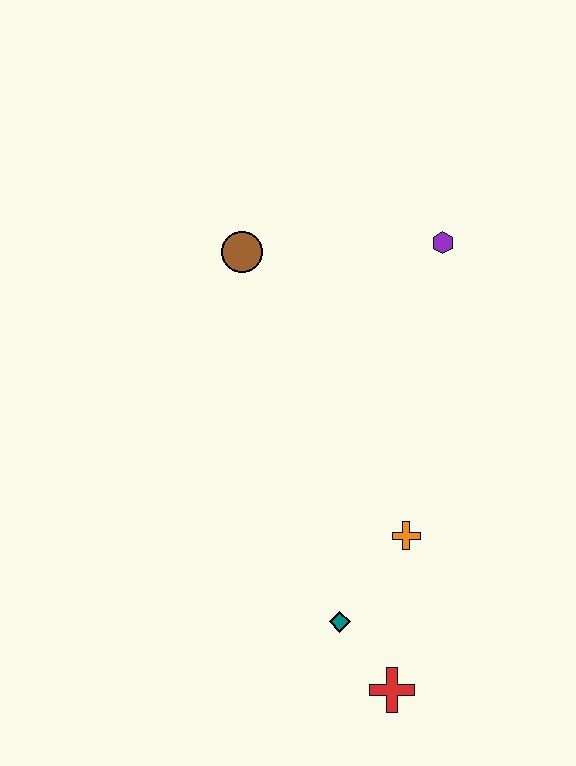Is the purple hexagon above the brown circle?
Yes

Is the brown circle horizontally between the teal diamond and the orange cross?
No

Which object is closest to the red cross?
The teal diamond is closest to the red cross.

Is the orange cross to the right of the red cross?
Yes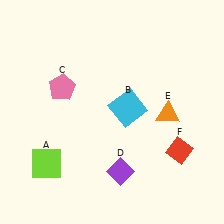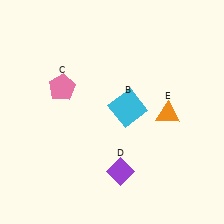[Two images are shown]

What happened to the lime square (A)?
The lime square (A) was removed in Image 2. It was in the bottom-left area of Image 1.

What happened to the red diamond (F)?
The red diamond (F) was removed in Image 2. It was in the bottom-right area of Image 1.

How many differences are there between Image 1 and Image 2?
There are 2 differences between the two images.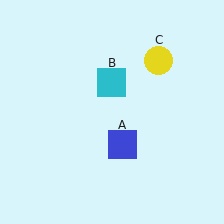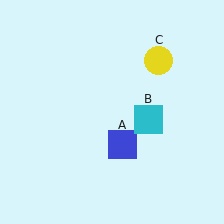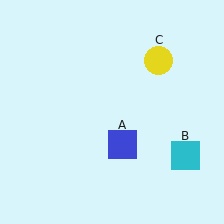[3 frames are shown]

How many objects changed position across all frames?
1 object changed position: cyan square (object B).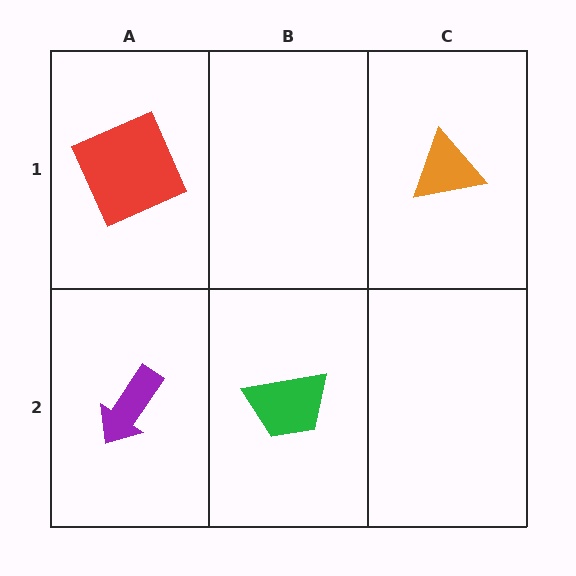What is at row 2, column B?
A green trapezoid.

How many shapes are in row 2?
2 shapes.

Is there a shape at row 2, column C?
No, that cell is empty.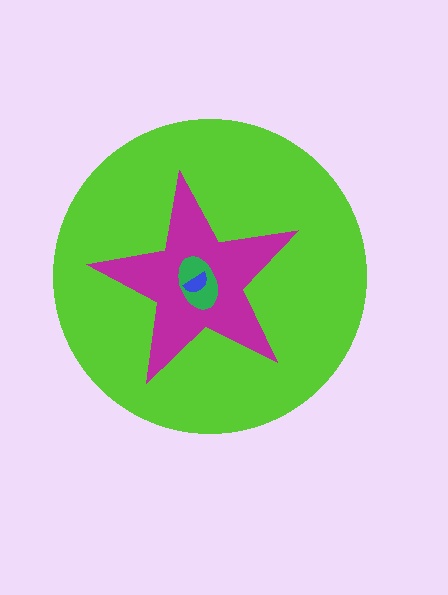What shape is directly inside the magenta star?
The green ellipse.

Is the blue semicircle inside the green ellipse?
Yes.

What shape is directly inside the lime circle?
The magenta star.